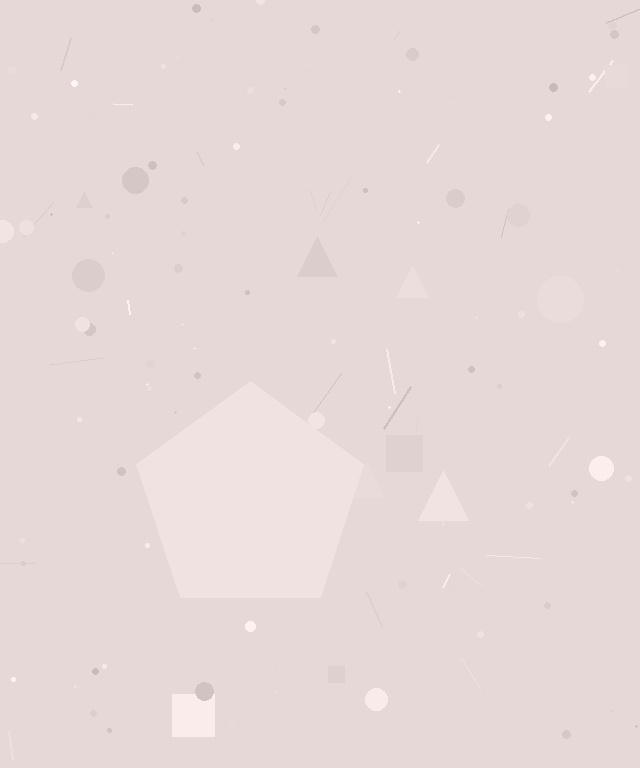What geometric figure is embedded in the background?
A pentagon is embedded in the background.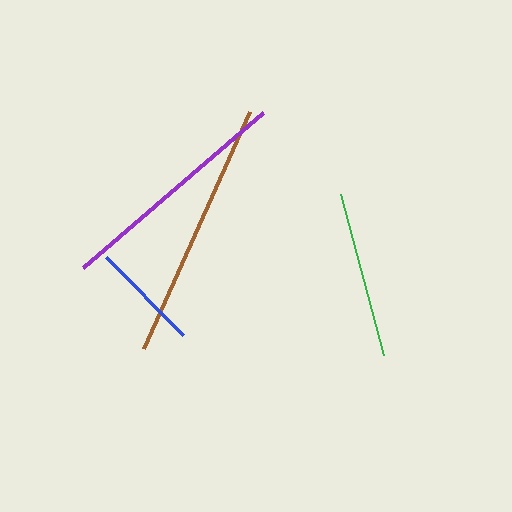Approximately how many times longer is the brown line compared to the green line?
The brown line is approximately 1.6 times the length of the green line.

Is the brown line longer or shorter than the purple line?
The brown line is longer than the purple line.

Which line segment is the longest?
The brown line is the longest at approximately 259 pixels.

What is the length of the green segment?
The green segment is approximately 167 pixels long.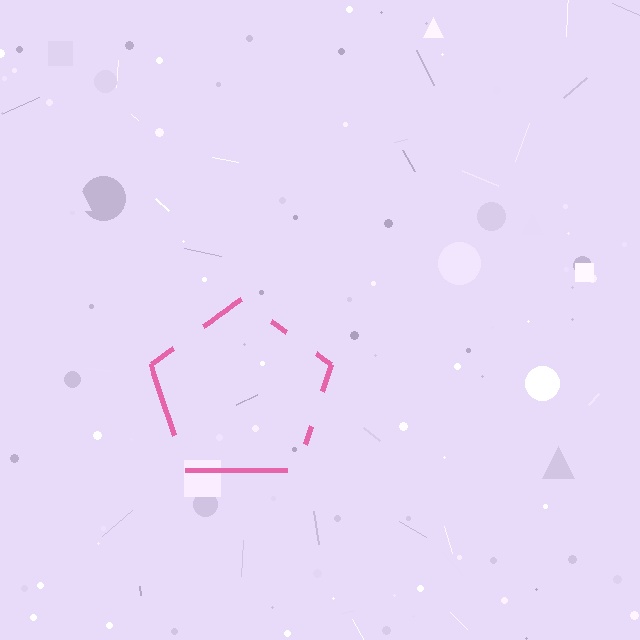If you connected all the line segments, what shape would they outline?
They would outline a pentagon.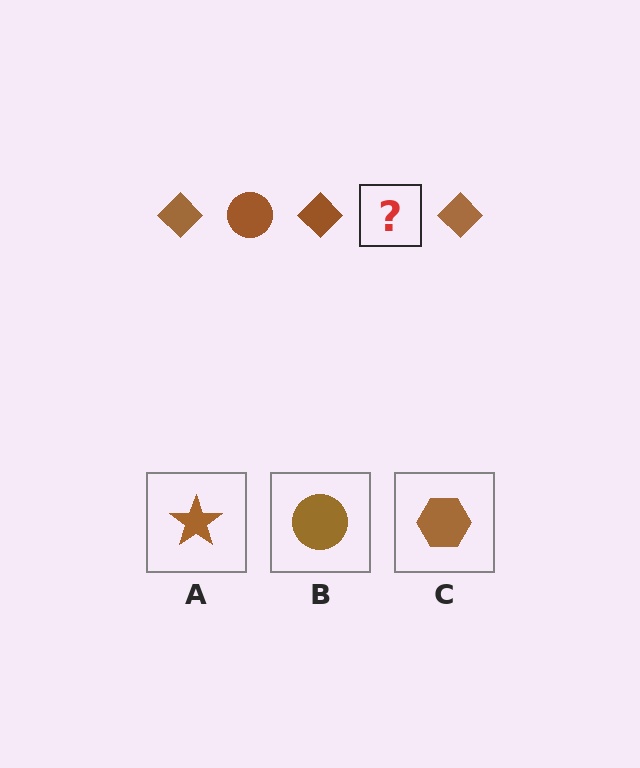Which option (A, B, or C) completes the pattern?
B.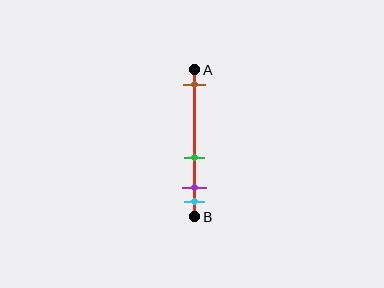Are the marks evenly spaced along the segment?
No, the marks are not evenly spaced.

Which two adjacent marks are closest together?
The purple and cyan marks are the closest adjacent pair.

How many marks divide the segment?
There are 4 marks dividing the segment.